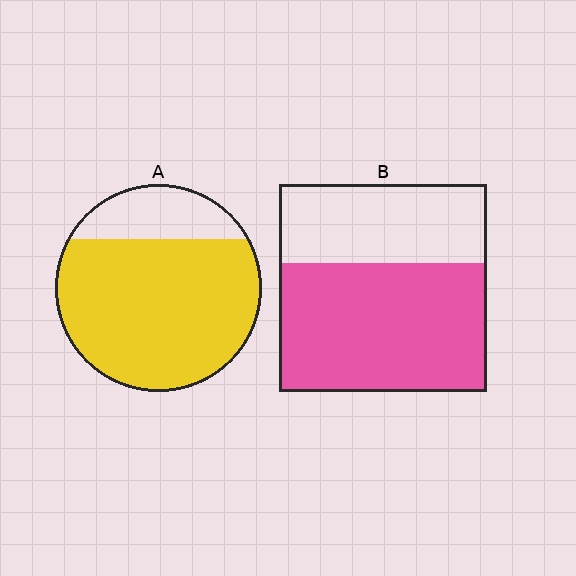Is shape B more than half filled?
Yes.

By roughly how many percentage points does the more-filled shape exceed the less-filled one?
By roughly 15 percentage points (A over B).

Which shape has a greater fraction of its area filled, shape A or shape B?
Shape A.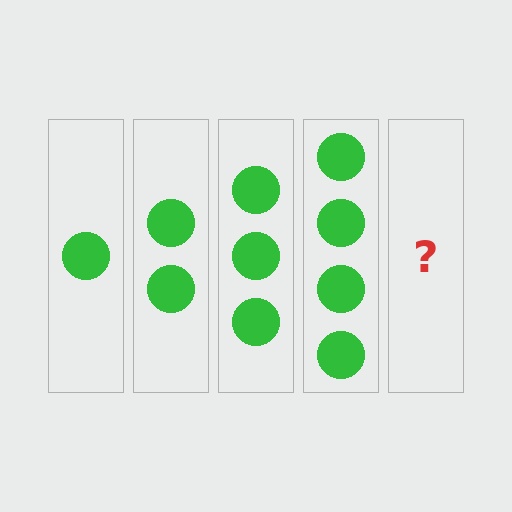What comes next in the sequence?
The next element should be 5 circles.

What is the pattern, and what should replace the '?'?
The pattern is that each step adds one more circle. The '?' should be 5 circles.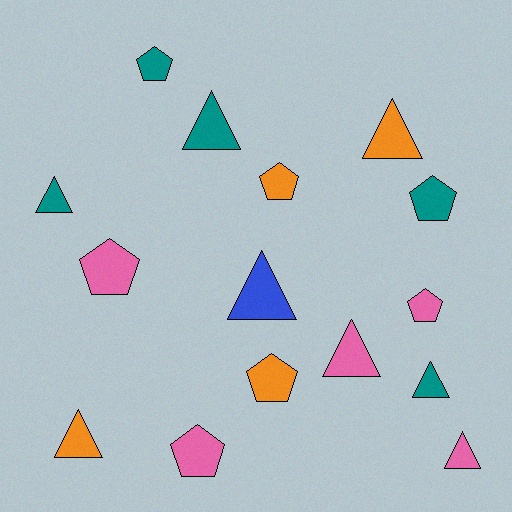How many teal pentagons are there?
There are 2 teal pentagons.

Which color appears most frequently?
Teal, with 5 objects.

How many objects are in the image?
There are 15 objects.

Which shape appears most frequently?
Triangle, with 8 objects.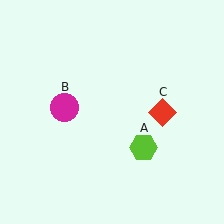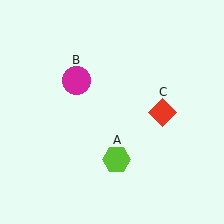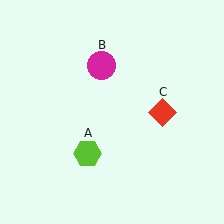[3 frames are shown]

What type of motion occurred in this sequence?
The lime hexagon (object A), magenta circle (object B) rotated clockwise around the center of the scene.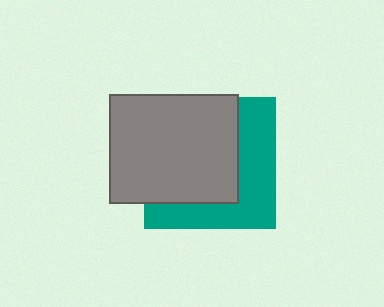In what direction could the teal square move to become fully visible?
The teal square could move toward the lower-right. That would shift it out from behind the gray rectangle entirely.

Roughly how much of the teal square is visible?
A small part of it is visible (roughly 42%).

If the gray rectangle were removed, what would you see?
You would see the complete teal square.